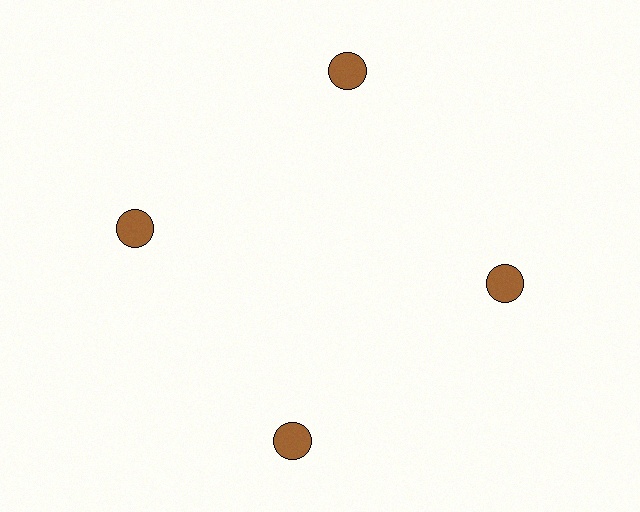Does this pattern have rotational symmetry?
Yes, this pattern has 4-fold rotational symmetry. It looks the same after rotating 90 degrees around the center.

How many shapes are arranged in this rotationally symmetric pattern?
There are 4 shapes, arranged in 4 groups of 1.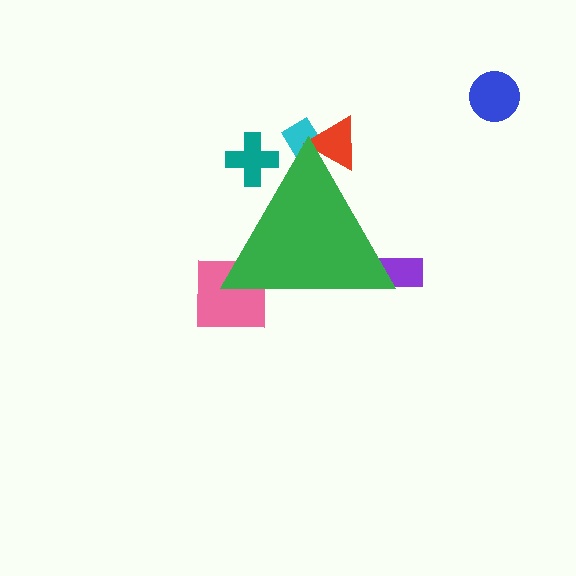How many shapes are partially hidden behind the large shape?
5 shapes are partially hidden.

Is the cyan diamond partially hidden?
Yes, the cyan diamond is partially hidden behind the green triangle.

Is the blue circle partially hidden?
No, the blue circle is fully visible.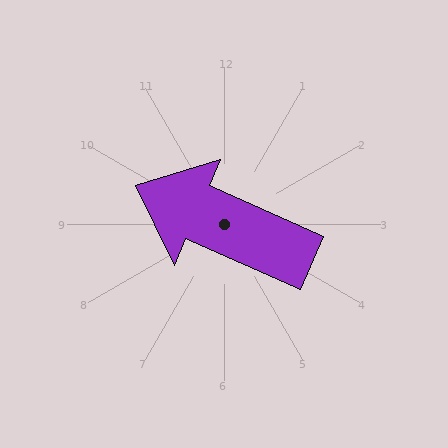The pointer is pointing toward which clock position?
Roughly 10 o'clock.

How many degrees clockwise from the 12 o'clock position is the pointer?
Approximately 294 degrees.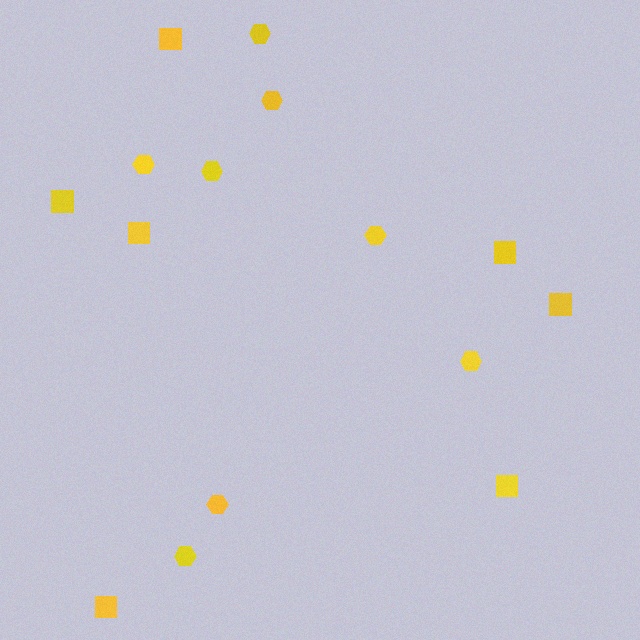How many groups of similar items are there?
There are 2 groups: one group of squares (7) and one group of hexagons (8).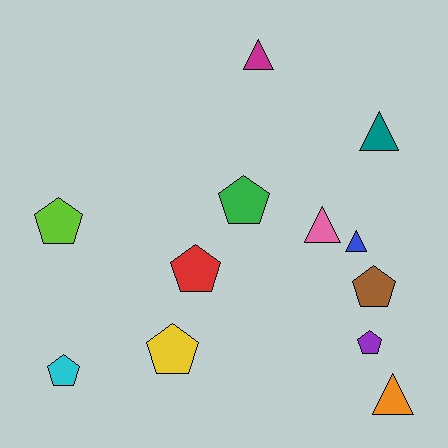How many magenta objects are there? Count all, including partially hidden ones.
There is 1 magenta object.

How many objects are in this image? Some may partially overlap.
There are 12 objects.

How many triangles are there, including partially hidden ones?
There are 5 triangles.